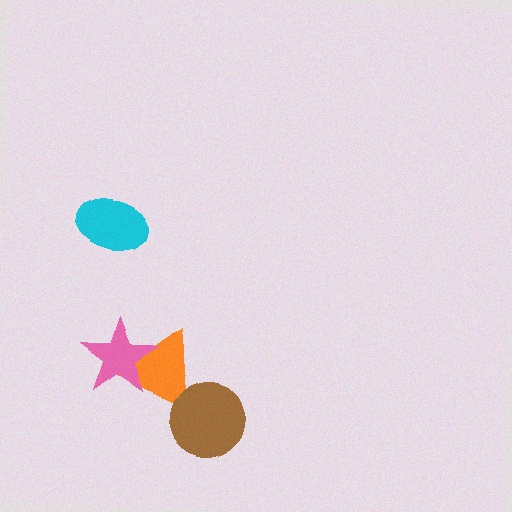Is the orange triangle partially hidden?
Yes, it is partially covered by another shape.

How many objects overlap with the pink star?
1 object overlaps with the pink star.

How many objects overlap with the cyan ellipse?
0 objects overlap with the cyan ellipse.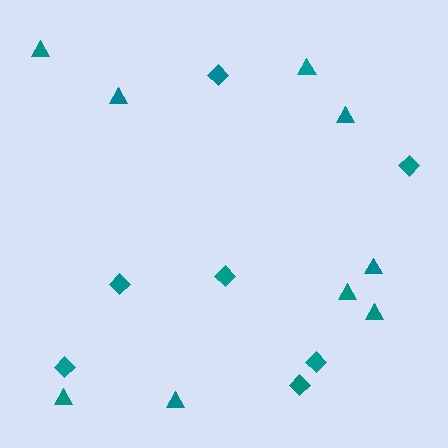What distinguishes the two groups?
There are 2 groups: one group of triangles (9) and one group of diamonds (7).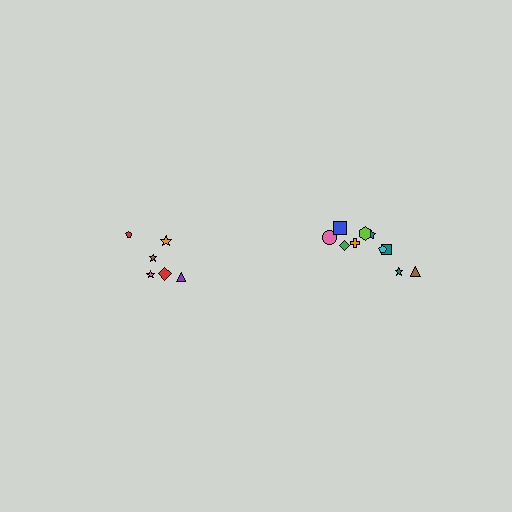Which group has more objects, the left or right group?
The right group.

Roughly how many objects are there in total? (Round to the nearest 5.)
Roughly 15 objects in total.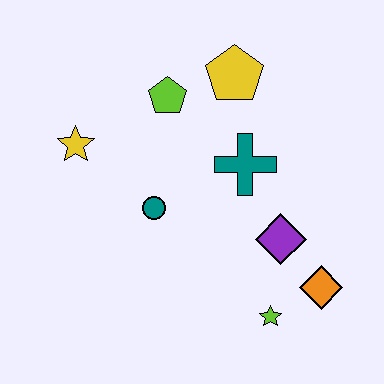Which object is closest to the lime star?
The orange diamond is closest to the lime star.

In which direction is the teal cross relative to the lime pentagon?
The teal cross is to the right of the lime pentagon.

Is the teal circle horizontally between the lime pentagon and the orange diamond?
No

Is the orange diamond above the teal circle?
No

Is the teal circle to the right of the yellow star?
Yes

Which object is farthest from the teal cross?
The yellow star is farthest from the teal cross.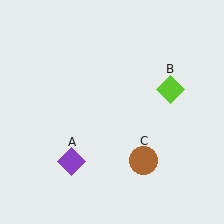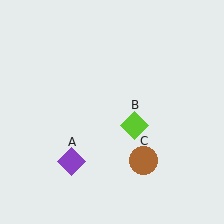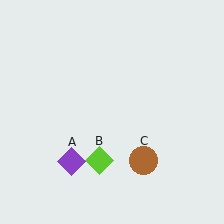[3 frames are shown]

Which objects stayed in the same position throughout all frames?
Purple diamond (object A) and brown circle (object C) remained stationary.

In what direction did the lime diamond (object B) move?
The lime diamond (object B) moved down and to the left.